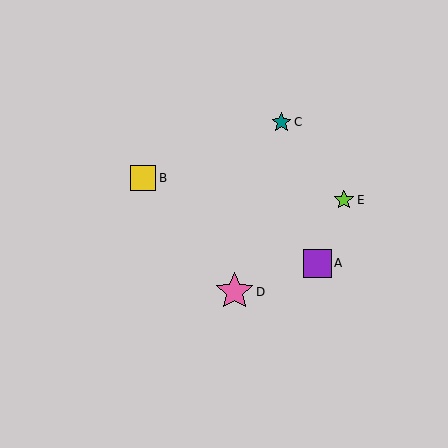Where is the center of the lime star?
The center of the lime star is at (344, 200).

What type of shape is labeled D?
Shape D is a pink star.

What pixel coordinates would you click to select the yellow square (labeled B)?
Click at (143, 178) to select the yellow square B.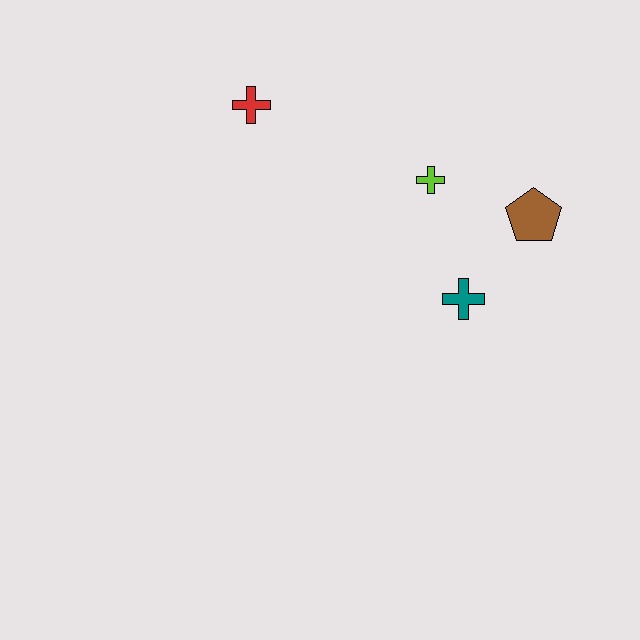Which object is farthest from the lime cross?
The red cross is farthest from the lime cross.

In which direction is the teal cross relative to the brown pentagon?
The teal cross is below the brown pentagon.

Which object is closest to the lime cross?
The brown pentagon is closest to the lime cross.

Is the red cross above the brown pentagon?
Yes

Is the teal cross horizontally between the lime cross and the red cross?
No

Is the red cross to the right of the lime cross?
No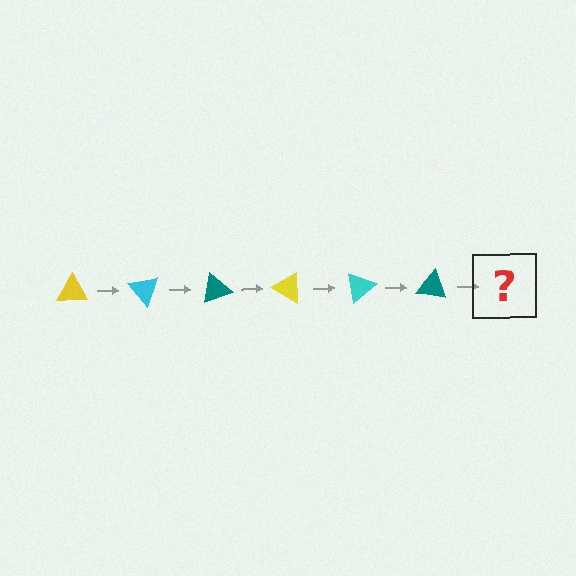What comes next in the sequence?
The next element should be a yellow triangle, rotated 300 degrees from the start.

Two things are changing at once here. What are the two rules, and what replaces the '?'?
The two rules are that it rotates 50 degrees each step and the color cycles through yellow, cyan, and teal. The '?' should be a yellow triangle, rotated 300 degrees from the start.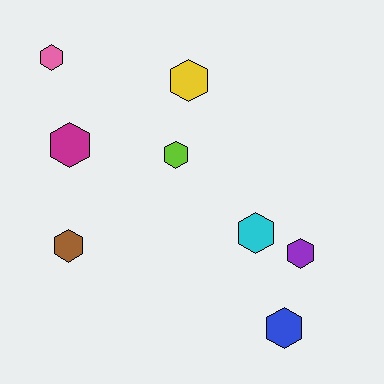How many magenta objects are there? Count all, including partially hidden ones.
There is 1 magenta object.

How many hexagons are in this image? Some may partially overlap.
There are 8 hexagons.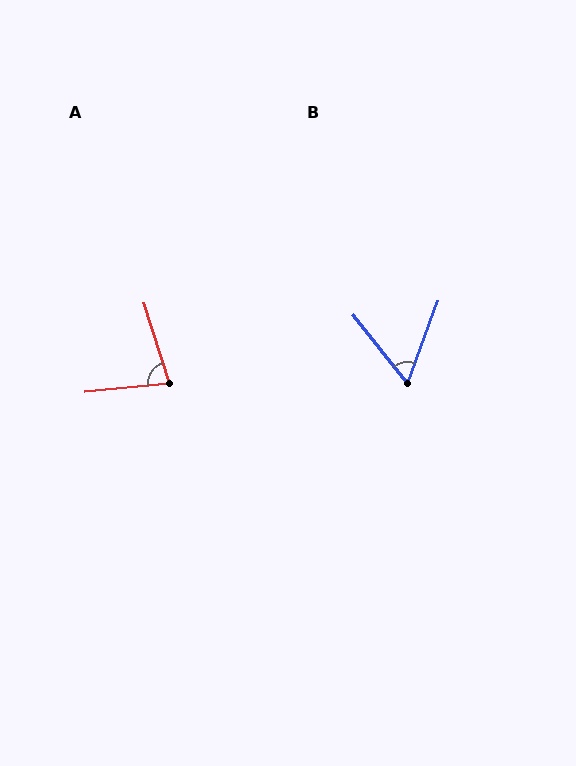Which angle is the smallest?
B, at approximately 59 degrees.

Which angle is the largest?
A, at approximately 78 degrees.